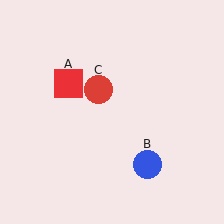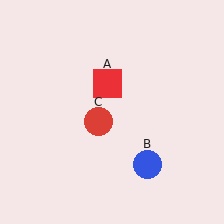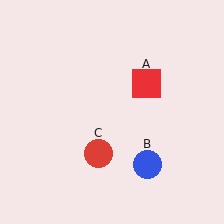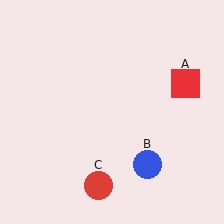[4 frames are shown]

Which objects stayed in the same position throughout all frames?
Blue circle (object B) remained stationary.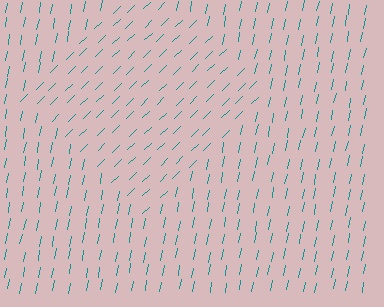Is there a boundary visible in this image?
Yes, there is a texture boundary formed by a change in line orientation.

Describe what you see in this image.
The image is filled with small teal line segments. A diamond region in the image has lines oriented differently from the surrounding lines, creating a visible texture boundary.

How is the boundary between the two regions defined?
The boundary is defined purely by a change in line orientation (approximately 36 degrees difference). All lines are the same color and thickness.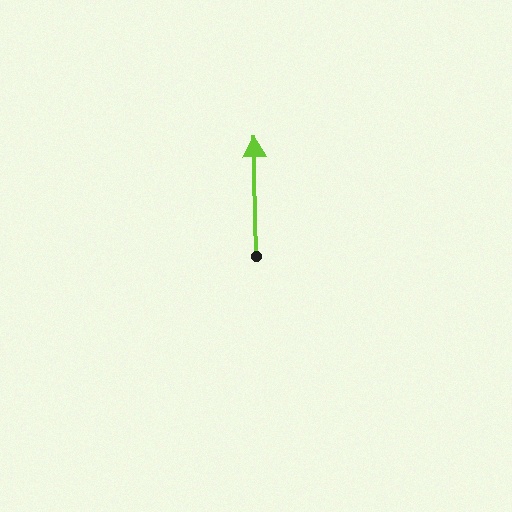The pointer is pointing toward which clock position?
Roughly 12 o'clock.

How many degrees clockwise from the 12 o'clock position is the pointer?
Approximately 359 degrees.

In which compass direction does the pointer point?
North.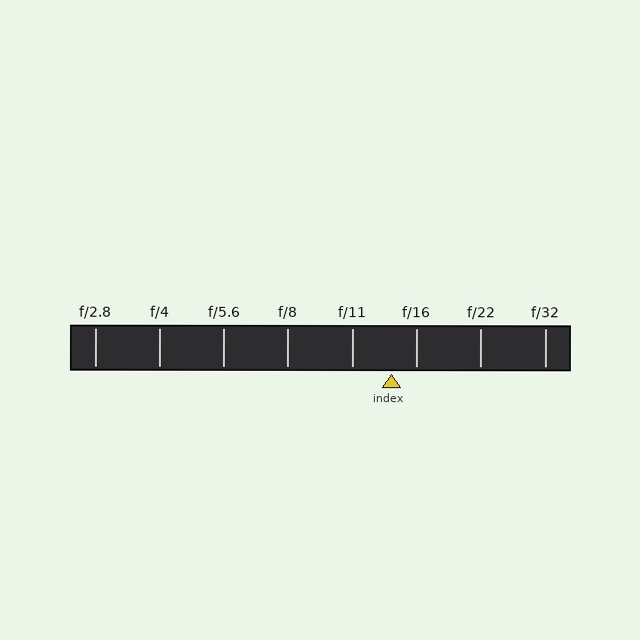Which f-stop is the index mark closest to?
The index mark is closest to f/16.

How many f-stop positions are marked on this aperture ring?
There are 8 f-stop positions marked.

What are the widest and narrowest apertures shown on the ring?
The widest aperture shown is f/2.8 and the narrowest is f/32.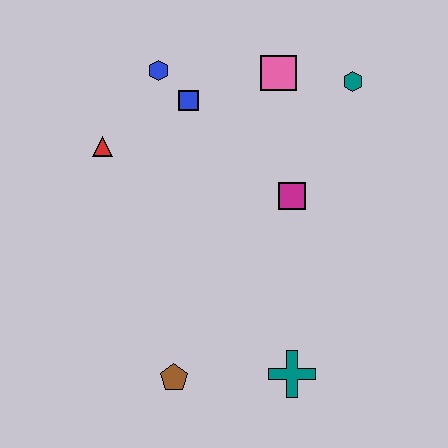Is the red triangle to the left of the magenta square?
Yes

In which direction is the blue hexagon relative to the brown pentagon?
The blue hexagon is above the brown pentagon.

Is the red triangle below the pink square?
Yes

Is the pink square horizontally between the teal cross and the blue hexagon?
Yes